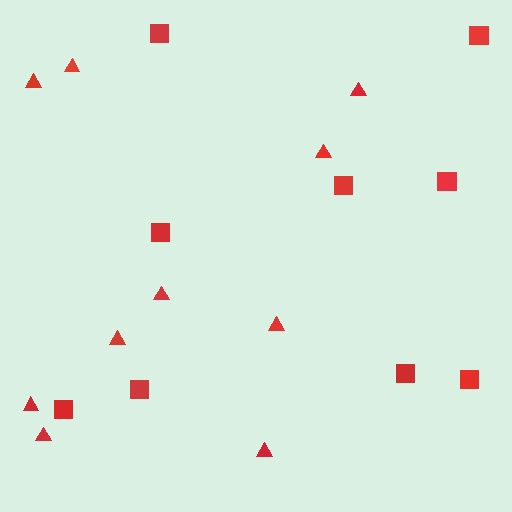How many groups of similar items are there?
There are 2 groups: one group of squares (9) and one group of triangles (10).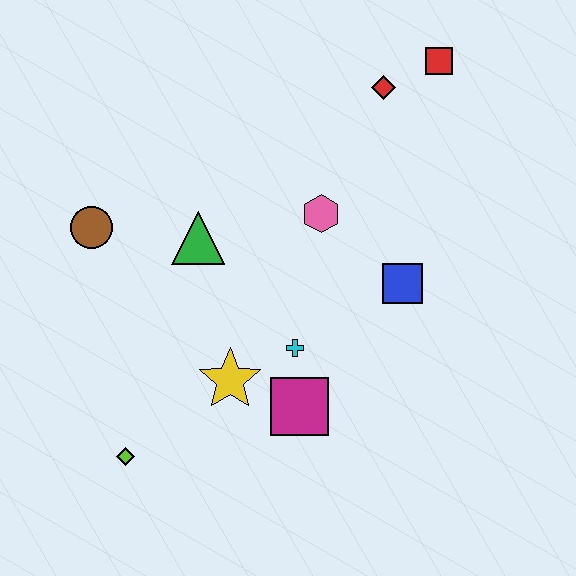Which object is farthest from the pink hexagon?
The lime diamond is farthest from the pink hexagon.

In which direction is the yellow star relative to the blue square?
The yellow star is to the left of the blue square.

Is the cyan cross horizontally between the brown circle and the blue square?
Yes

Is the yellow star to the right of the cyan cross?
No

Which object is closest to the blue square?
The pink hexagon is closest to the blue square.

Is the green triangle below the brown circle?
Yes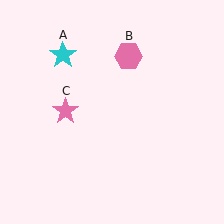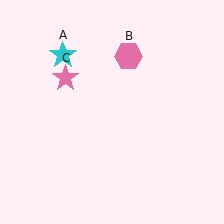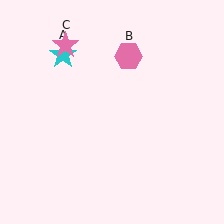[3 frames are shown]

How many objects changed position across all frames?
1 object changed position: pink star (object C).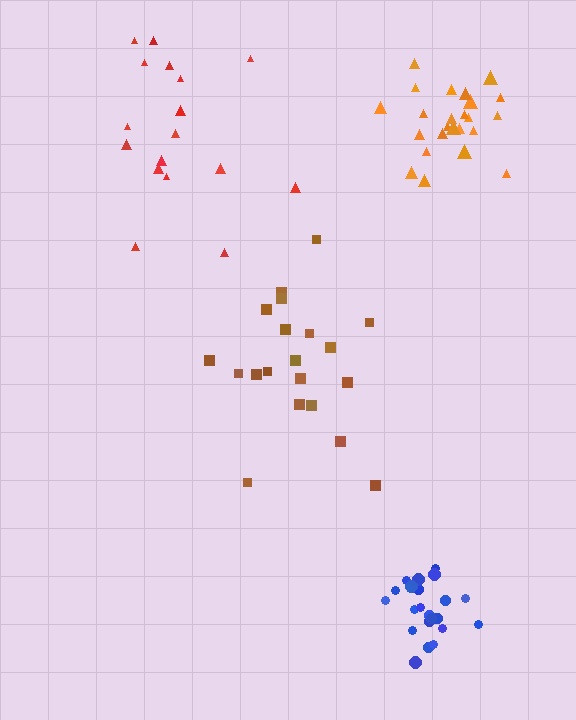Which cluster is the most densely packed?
Blue.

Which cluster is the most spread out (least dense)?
Red.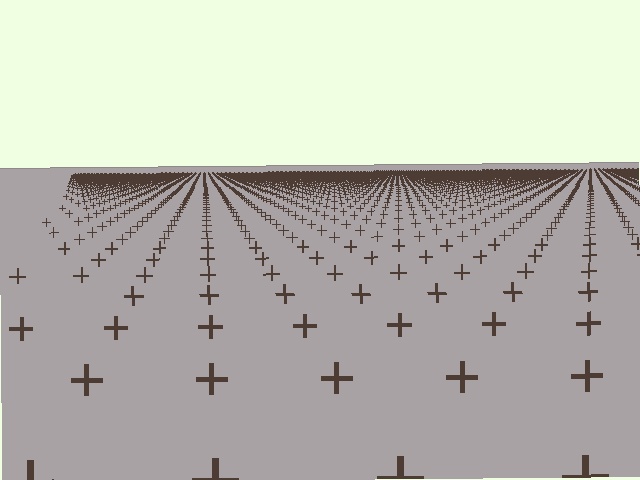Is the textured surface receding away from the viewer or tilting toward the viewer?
The surface is receding away from the viewer. Texture elements get smaller and denser toward the top.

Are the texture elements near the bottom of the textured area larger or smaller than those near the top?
Larger. Near the bottom, elements are closer to the viewer and appear at a bigger on-screen size.